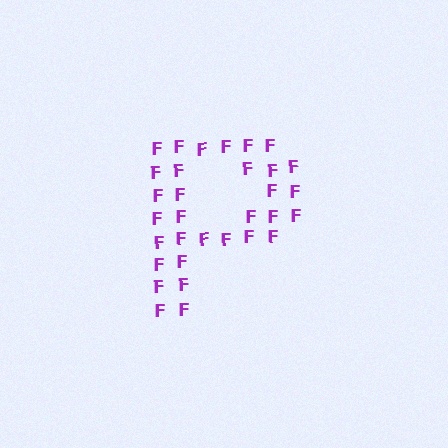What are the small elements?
The small elements are letter F's.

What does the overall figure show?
The overall figure shows the letter P.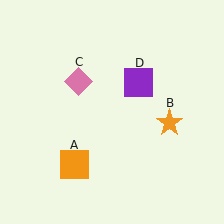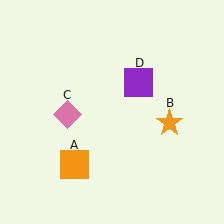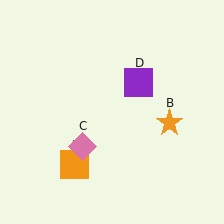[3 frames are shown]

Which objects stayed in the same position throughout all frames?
Orange square (object A) and orange star (object B) and purple square (object D) remained stationary.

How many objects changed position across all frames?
1 object changed position: pink diamond (object C).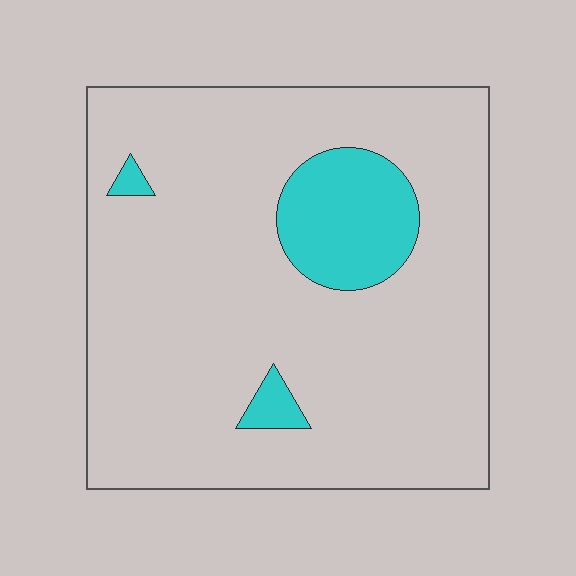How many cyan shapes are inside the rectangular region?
3.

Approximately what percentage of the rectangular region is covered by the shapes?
Approximately 10%.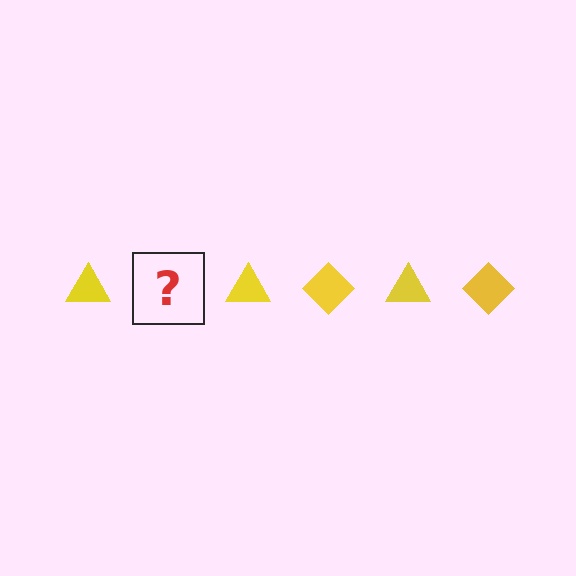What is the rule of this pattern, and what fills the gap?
The rule is that the pattern cycles through triangle, diamond shapes in yellow. The gap should be filled with a yellow diamond.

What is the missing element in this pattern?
The missing element is a yellow diamond.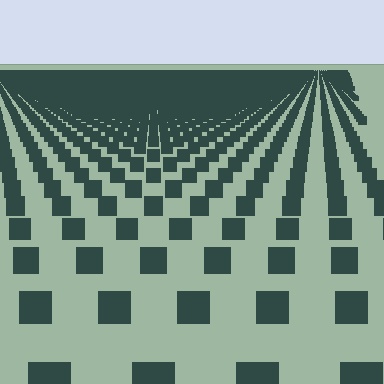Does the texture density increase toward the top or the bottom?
Density increases toward the top.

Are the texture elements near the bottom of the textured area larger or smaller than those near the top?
Larger. Near the bottom, elements are closer to the viewer and appear at a bigger on-screen size.